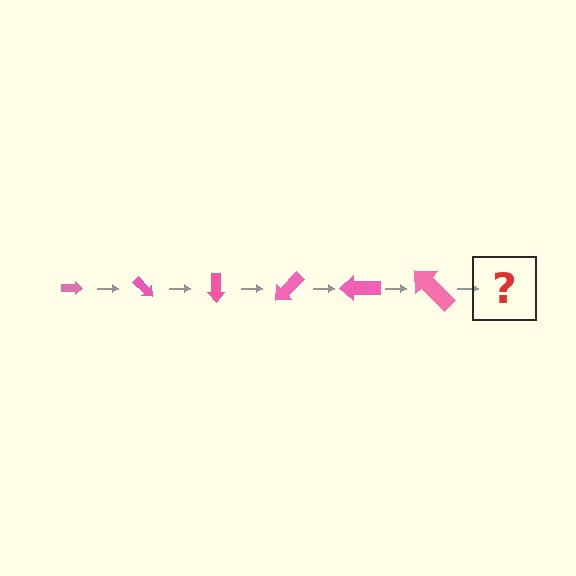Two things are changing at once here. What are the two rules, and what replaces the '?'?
The two rules are that the arrow grows larger each step and it rotates 45 degrees each step. The '?' should be an arrow, larger than the previous one and rotated 270 degrees from the start.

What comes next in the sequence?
The next element should be an arrow, larger than the previous one and rotated 270 degrees from the start.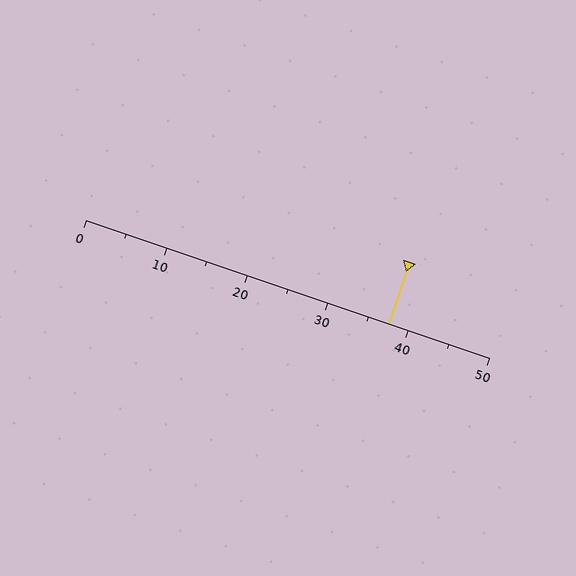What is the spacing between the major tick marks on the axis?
The major ticks are spaced 10 apart.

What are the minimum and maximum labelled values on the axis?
The axis runs from 0 to 50.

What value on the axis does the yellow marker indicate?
The marker indicates approximately 37.5.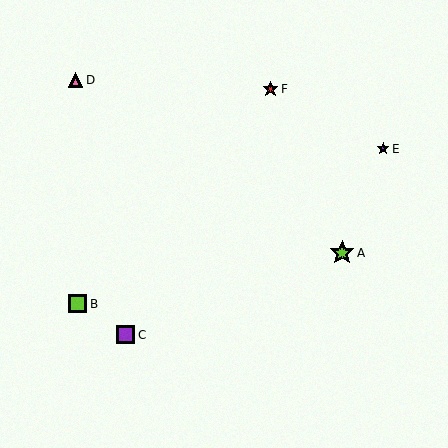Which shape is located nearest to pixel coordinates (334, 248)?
The lime star (labeled A) at (342, 253) is nearest to that location.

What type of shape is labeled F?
Shape F is a red star.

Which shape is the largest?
The lime star (labeled A) is the largest.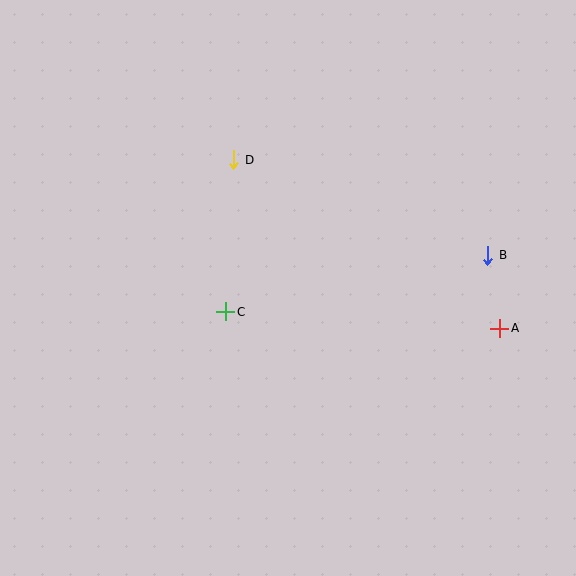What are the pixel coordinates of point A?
Point A is at (500, 328).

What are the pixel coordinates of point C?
Point C is at (226, 312).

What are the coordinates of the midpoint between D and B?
The midpoint between D and B is at (361, 207).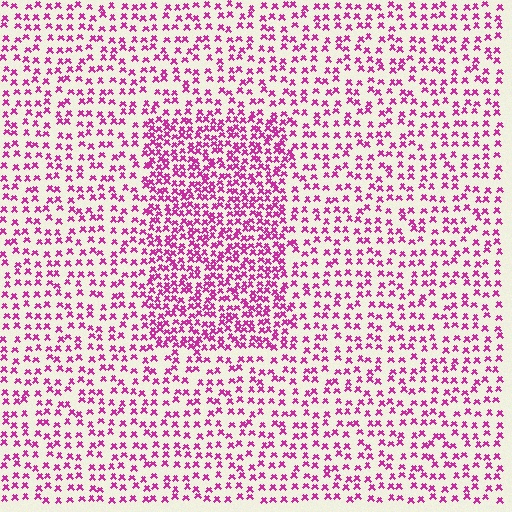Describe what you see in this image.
The image contains small magenta elements arranged at two different densities. A rectangle-shaped region is visible where the elements are more densely packed than the surrounding area.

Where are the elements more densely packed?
The elements are more densely packed inside the rectangle boundary.